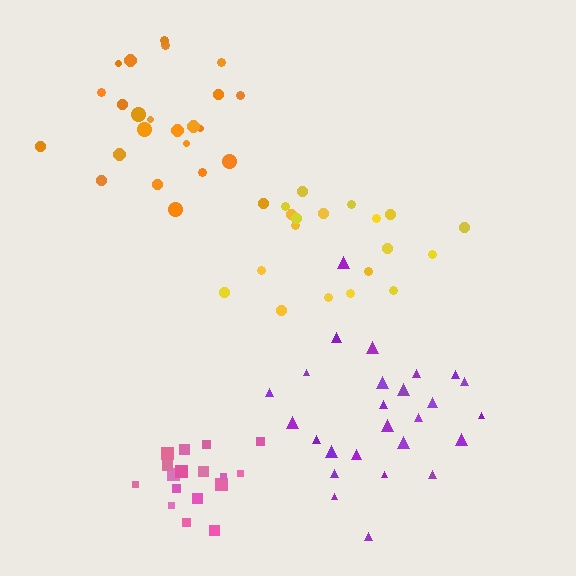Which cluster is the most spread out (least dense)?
Purple.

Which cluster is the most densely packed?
Pink.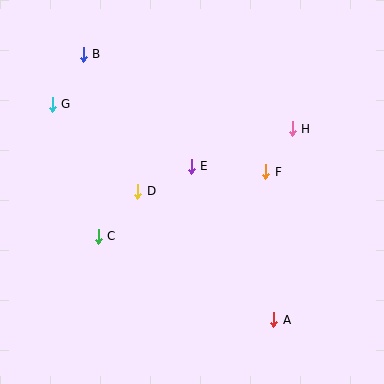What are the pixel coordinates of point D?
Point D is at (138, 191).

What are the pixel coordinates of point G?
Point G is at (52, 104).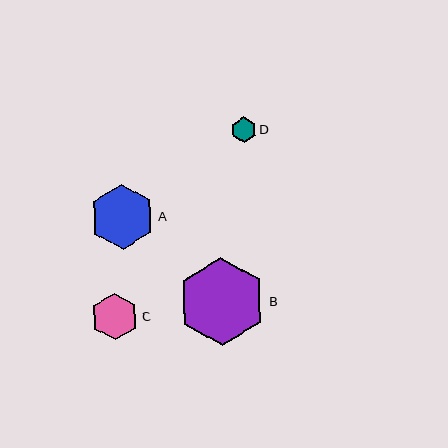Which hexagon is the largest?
Hexagon B is the largest with a size of approximately 88 pixels.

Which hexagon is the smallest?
Hexagon D is the smallest with a size of approximately 25 pixels.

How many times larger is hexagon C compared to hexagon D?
Hexagon C is approximately 1.9 times the size of hexagon D.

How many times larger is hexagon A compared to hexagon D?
Hexagon A is approximately 2.6 times the size of hexagon D.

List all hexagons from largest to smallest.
From largest to smallest: B, A, C, D.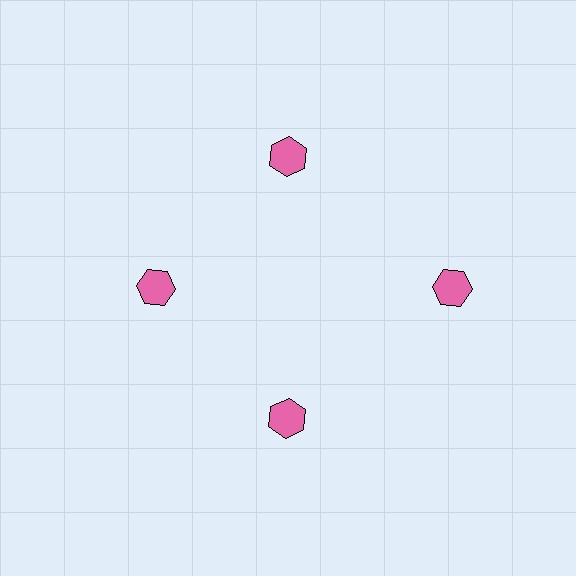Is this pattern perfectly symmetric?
No. The 4 pink hexagons are arranged in a ring, but one element near the 3 o'clock position is pushed outward from the center, breaking the 4-fold rotational symmetry.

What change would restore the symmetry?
The symmetry would be restored by moving it inward, back onto the ring so that all 4 hexagons sit at equal angles and equal distance from the center.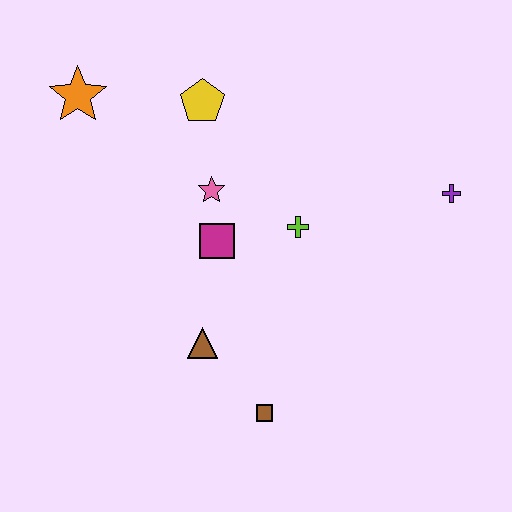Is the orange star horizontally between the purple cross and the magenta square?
No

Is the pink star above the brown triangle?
Yes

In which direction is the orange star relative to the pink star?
The orange star is to the left of the pink star.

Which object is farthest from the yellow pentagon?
The brown square is farthest from the yellow pentagon.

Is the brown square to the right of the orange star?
Yes